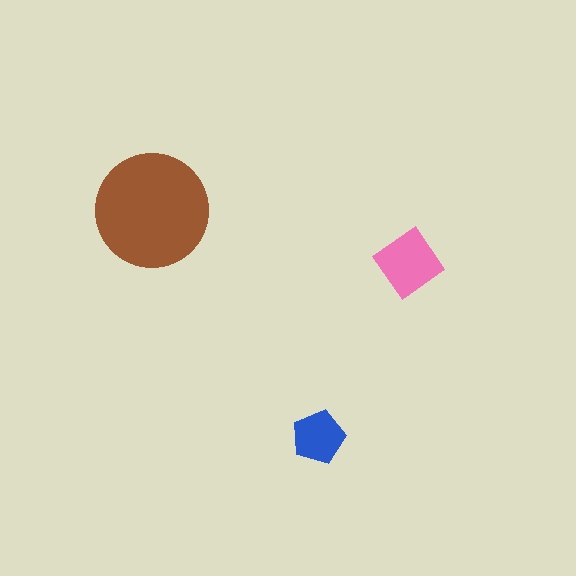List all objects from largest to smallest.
The brown circle, the pink diamond, the blue pentagon.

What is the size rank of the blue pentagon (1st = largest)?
3rd.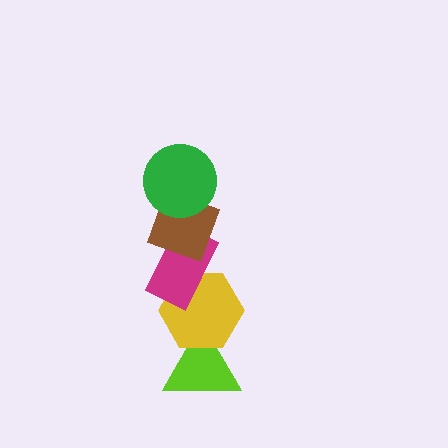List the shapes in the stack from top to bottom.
From top to bottom: the green circle, the brown diamond, the magenta rectangle, the yellow hexagon, the lime triangle.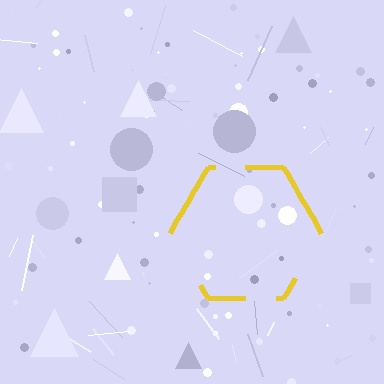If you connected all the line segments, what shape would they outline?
They would outline a hexagon.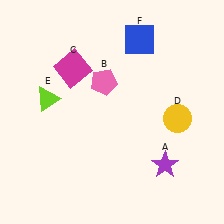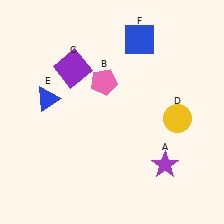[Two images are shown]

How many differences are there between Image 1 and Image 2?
There are 2 differences between the two images.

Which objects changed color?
C changed from magenta to purple. E changed from lime to blue.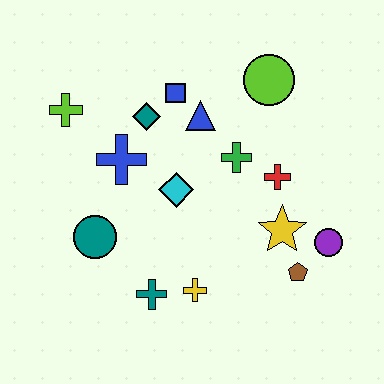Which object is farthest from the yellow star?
The lime cross is farthest from the yellow star.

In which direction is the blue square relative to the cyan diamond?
The blue square is above the cyan diamond.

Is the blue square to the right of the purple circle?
No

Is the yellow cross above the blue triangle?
No